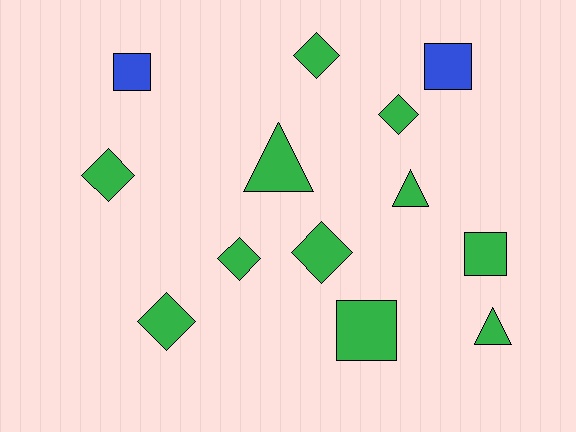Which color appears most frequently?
Green, with 11 objects.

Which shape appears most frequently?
Diamond, with 6 objects.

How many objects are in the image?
There are 13 objects.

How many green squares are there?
There are 2 green squares.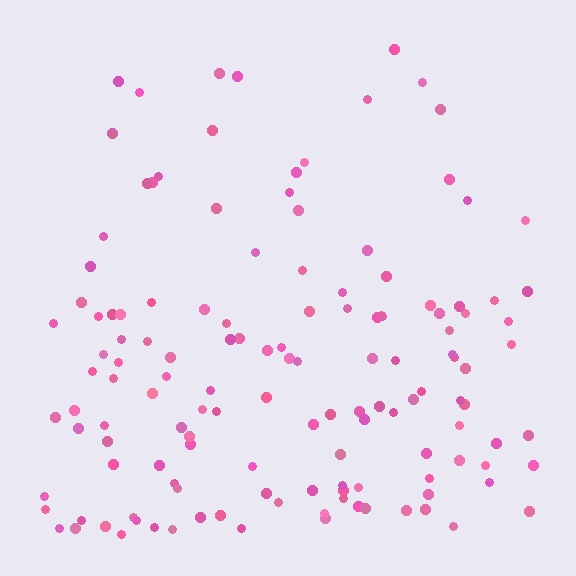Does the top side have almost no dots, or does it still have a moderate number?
Still a moderate number, just noticeably fewer than the bottom.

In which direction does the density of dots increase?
From top to bottom, with the bottom side densest.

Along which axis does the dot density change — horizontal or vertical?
Vertical.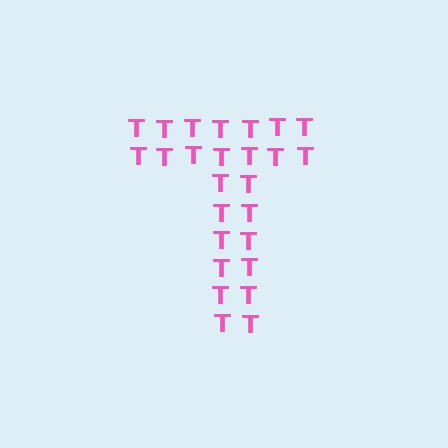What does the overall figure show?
The overall figure shows the letter T.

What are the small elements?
The small elements are letter T's.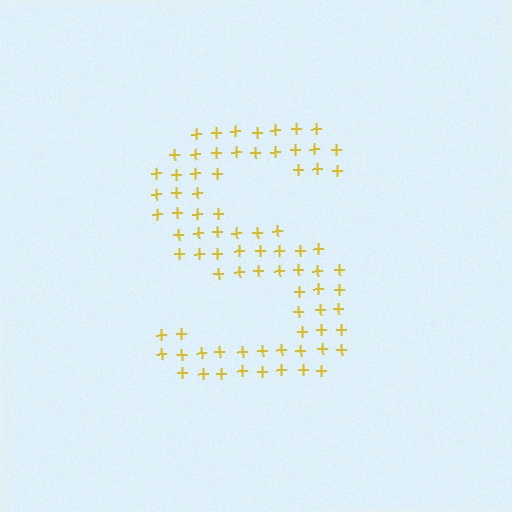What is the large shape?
The large shape is the letter S.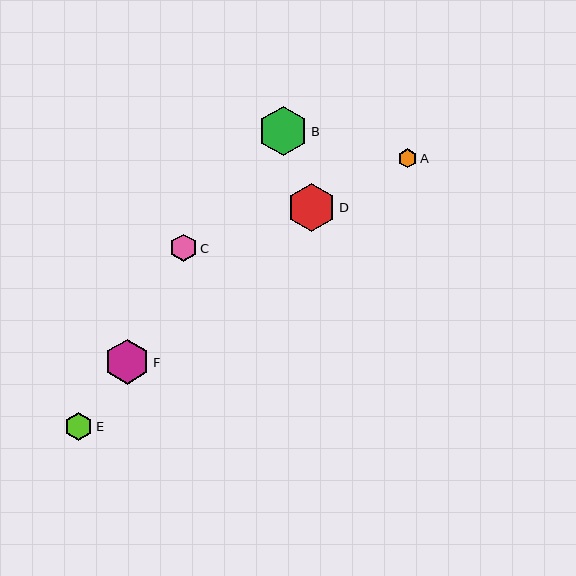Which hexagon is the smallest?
Hexagon A is the smallest with a size of approximately 19 pixels.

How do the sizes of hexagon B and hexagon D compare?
Hexagon B and hexagon D are approximately the same size.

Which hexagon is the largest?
Hexagon B is the largest with a size of approximately 50 pixels.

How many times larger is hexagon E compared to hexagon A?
Hexagon E is approximately 1.5 times the size of hexagon A.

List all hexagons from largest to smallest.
From largest to smallest: B, D, F, E, C, A.